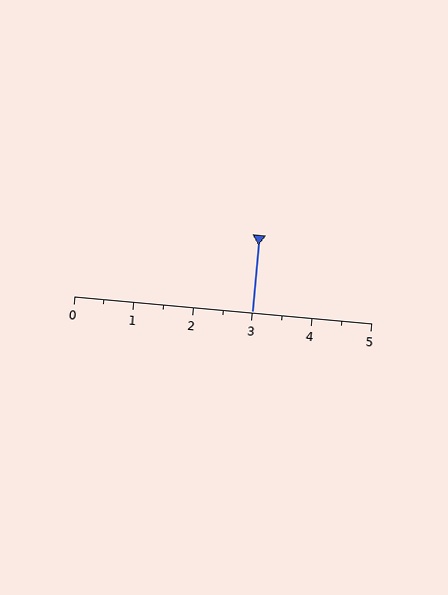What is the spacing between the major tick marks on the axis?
The major ticks are spaced 1 apart.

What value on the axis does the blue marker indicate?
The marker indicates approximately 3.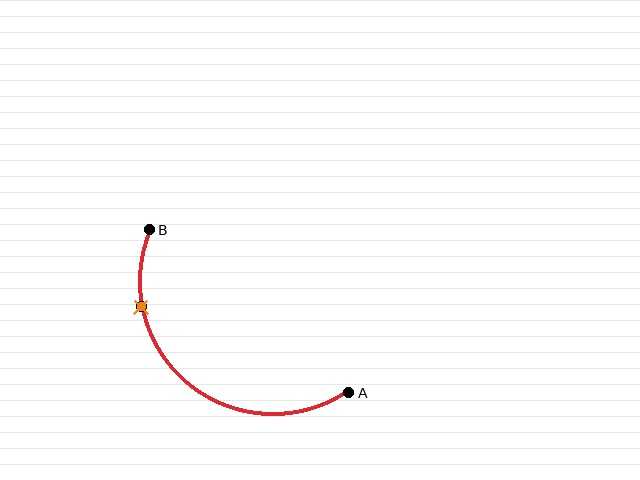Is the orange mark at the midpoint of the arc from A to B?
No. The orange mark lies on the arc but is closer to endpoint B. The arc midpoint would be at the point on the curve equidistant along the arc from both A and B.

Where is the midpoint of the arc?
The arc midpoint is the point on the curve farthest from the straight line joining A and B. It sits below and to the left of that line.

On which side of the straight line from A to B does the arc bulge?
The arc bulges below and to the left of the straight line connecting A and B.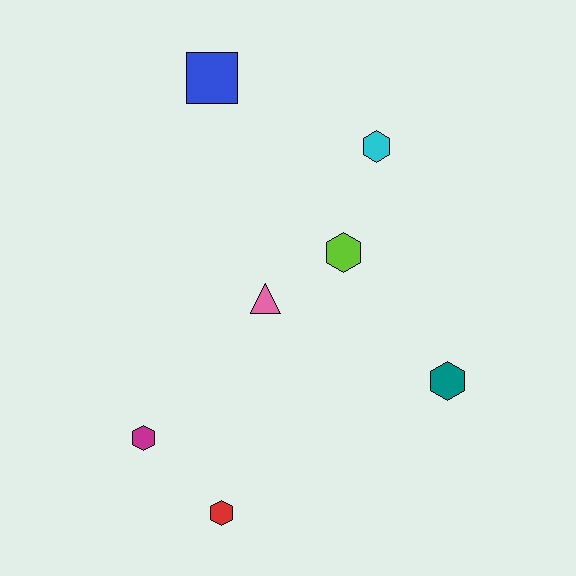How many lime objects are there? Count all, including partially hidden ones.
There is 1 lime object.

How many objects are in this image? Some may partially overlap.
There are 7 objects.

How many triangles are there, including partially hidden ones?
There is 1 triangle.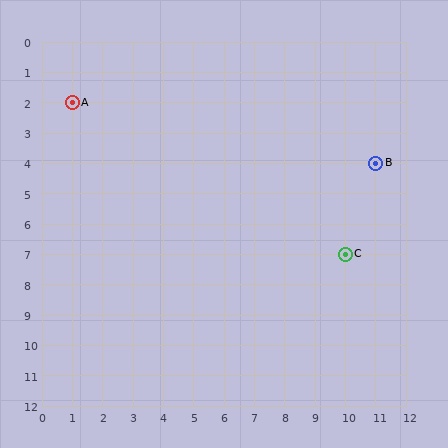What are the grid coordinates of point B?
Point B is at grid coordinates (11, 4).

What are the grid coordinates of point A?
Point A is at grid coordinates (1, 2).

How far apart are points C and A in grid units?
Points C and A are 9 columns and 5 rows apart (about 10.3 grid units diagonally).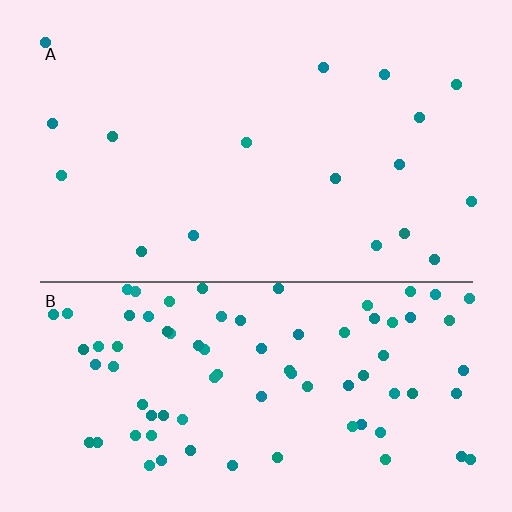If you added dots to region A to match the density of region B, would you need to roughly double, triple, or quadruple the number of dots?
Approximately quadruple.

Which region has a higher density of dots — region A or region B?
B (the bottom).